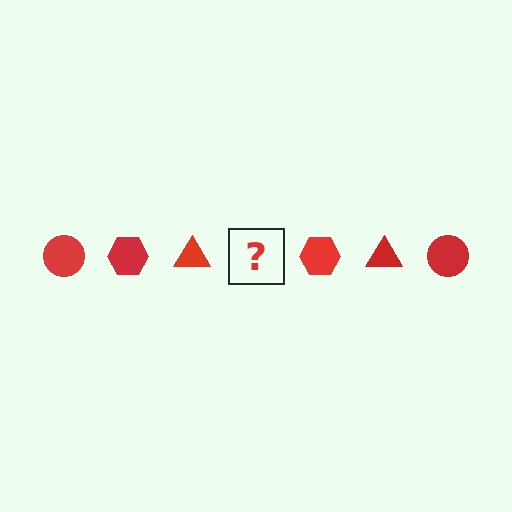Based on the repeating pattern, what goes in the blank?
The blank should be a red circle.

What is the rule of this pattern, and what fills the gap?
The rule is that the pattern cycles through circle, hexagon, triangle shapes in red. The gap should be filled with a red circle.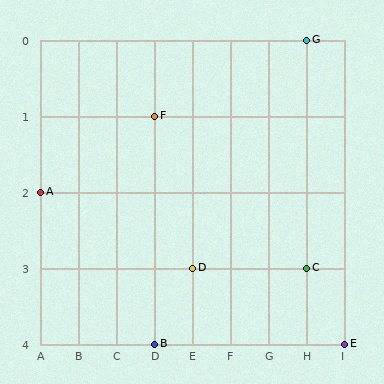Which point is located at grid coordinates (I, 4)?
Point E is at (I, 4).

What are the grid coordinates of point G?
Point G is at grid coordinates (H, 0).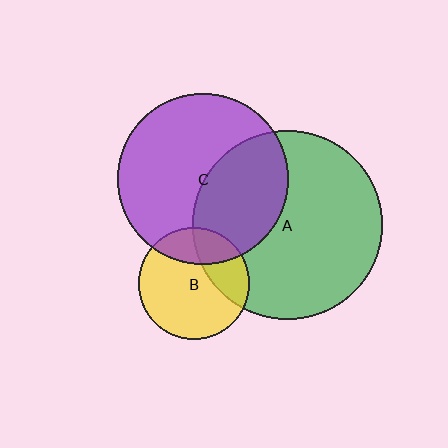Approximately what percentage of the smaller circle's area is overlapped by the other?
Approximately 30%.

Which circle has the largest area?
Circle A (green).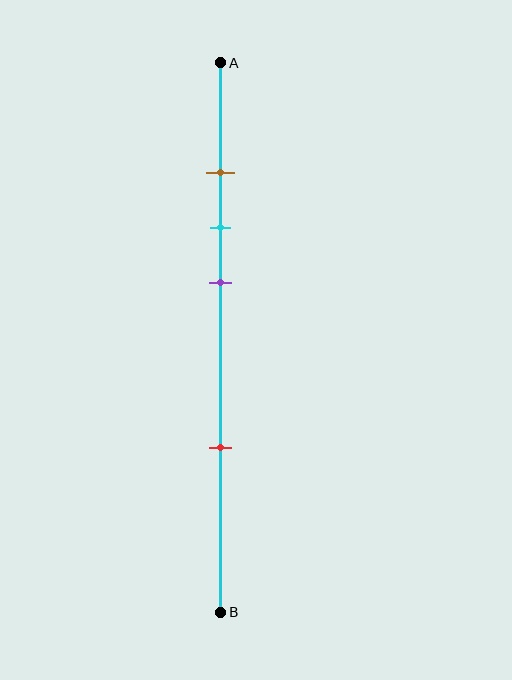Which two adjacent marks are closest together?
The brown and cyan marks are the closest adjacent pair.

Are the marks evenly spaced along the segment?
No, the marks are not evenly spaced.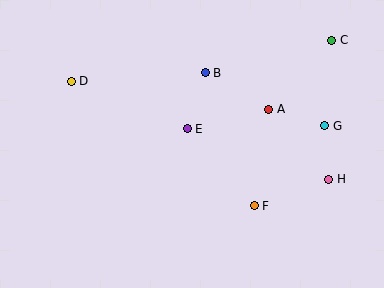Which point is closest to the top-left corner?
Point D is closest to the top-left corner.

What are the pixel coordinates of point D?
Point D is at (71, 81).